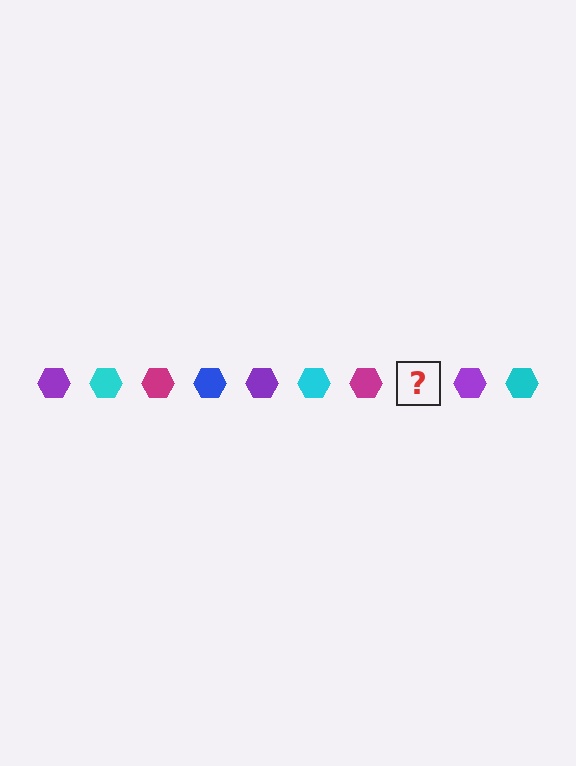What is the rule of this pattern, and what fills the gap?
The rule is that the pattern cycles through purple, cyan, magenta, blue hexagons. The gap should be filled with a blue hexagon.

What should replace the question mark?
The question mark should be replaced with a blue hexagon.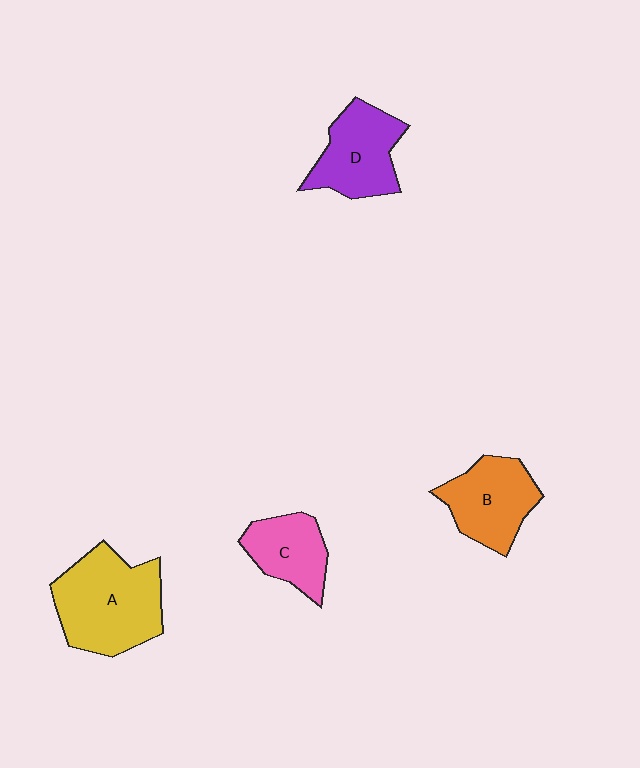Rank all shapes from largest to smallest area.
From largest to smallest: A (yellow), D (purple), B (orange), C (pink).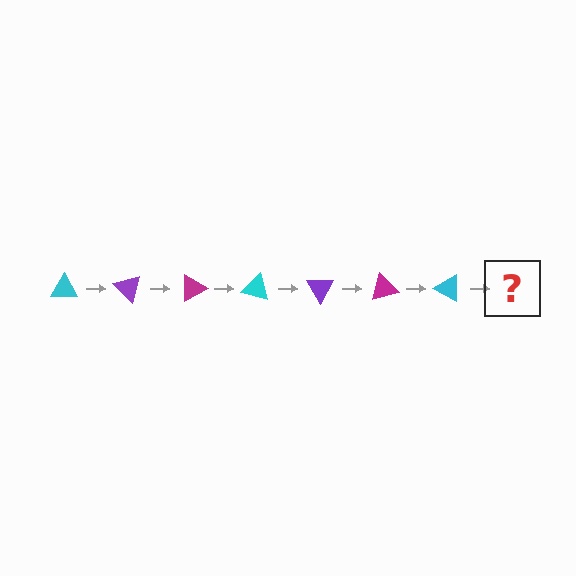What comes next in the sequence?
The next element should be a purple triangle, rotated 315 degrees from the start.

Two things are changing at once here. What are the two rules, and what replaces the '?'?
The two rules are that it rotates 45 degrees each step and the color cycles through cyan, purple, and magenta. The '?' should be a purple triangle, rotated 315 degrees from the start.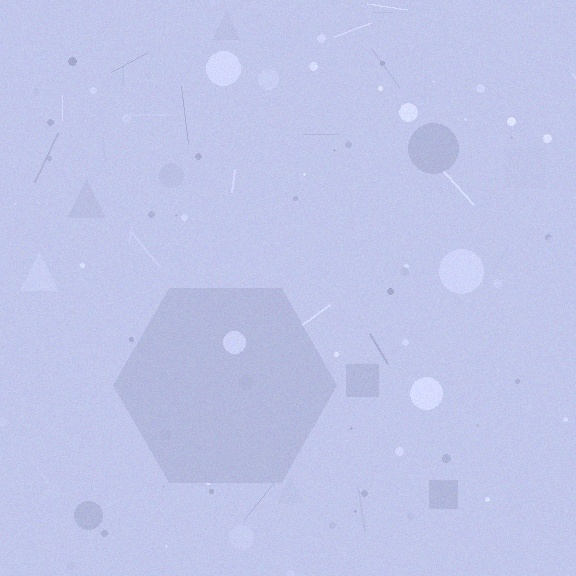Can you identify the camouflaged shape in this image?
The camouflaged shape is a hexagon.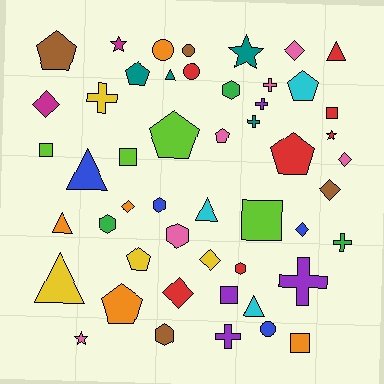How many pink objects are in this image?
There are 6 pink objects.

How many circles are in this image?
There are 4 circles.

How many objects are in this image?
There are 50 objects.